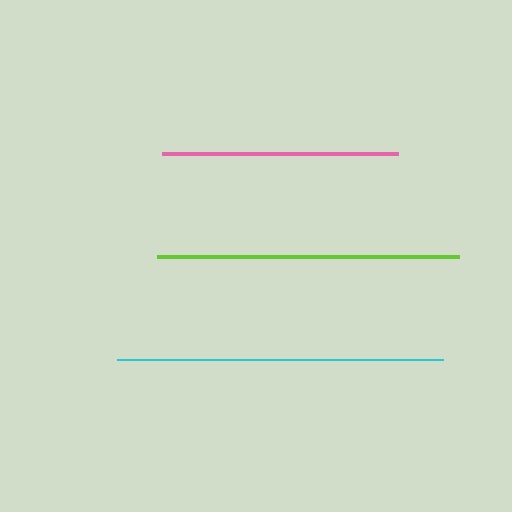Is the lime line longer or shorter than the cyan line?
The cyan line is longer than the lime line.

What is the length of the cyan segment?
The cyan segment is approximately 326 pixels long.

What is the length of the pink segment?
The pink segment is approximately 235 pixels long.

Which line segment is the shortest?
The pink line is the shortest at approximately 235 pixels.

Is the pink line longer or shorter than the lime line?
The lime line is longer than the pink line.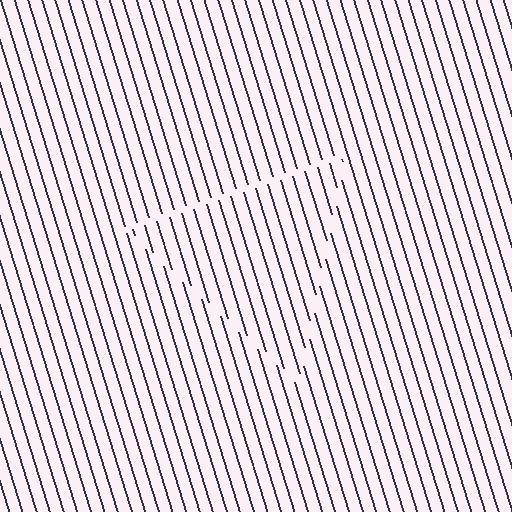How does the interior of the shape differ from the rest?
The interior of the shape contains the same grating, shifted by half a period — the contour is defined by the phase discontinuity where line-ends from the inner and outer gratings abut.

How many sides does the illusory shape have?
3 sides — the line-ends trace a triangle.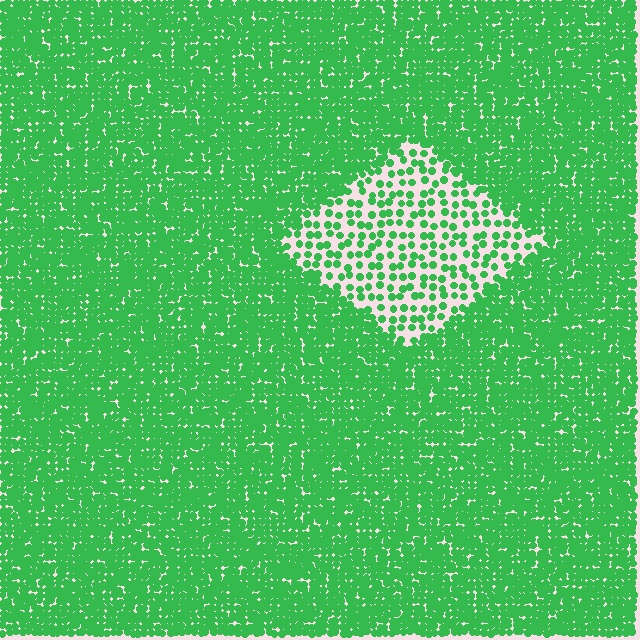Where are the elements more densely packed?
The elements are more densely packed outside the diamond boundary.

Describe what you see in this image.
The image contains small green elements arranged at two different densities. A diamond-shaped region is visible where the elements are less densely packed than the surrounding area.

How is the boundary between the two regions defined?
The boundary is defined by a change in element density (approximately 2.9x ratio). All elements are the same color, size, and shape.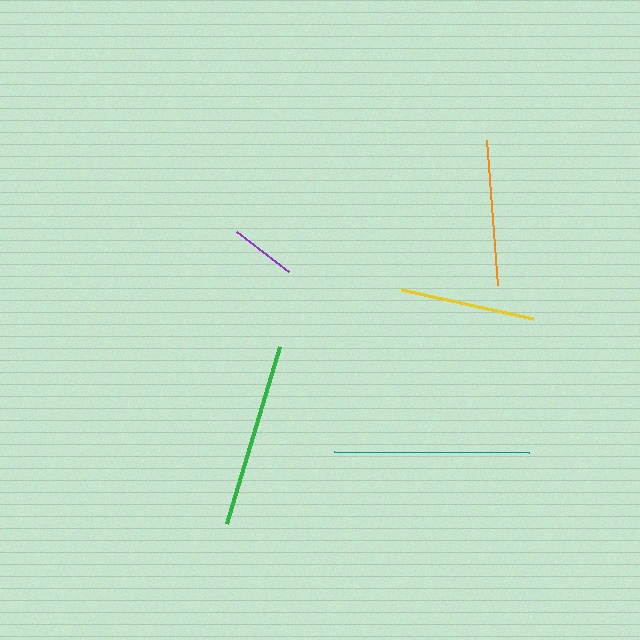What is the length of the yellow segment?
The yellow segment is approximately 135 pixels long.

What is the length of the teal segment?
The teal segment is approximately 196 pixels long.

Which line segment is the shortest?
The purple line is the shortest at approximately 65 pixels.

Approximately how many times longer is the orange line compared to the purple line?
The orange line is approximately 2.2 times the length of the purple line.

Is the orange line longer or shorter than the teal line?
The teal line is longer than the orange line.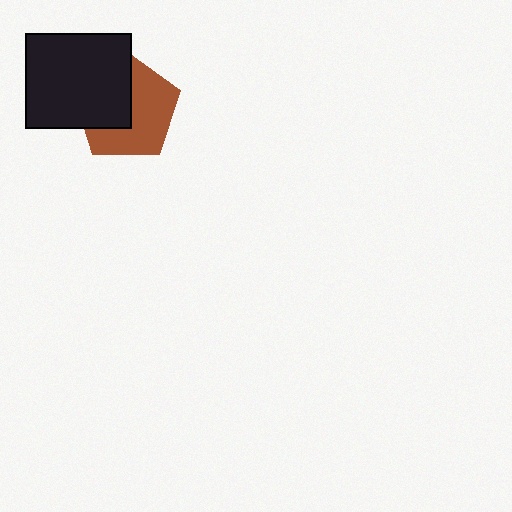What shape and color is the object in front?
The object in front is a black rectangle.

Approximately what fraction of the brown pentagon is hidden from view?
Roughly 42% of the brown pentagon is hidden behind the black rectangle.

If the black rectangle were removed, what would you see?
You would see the complete brown pentagon.